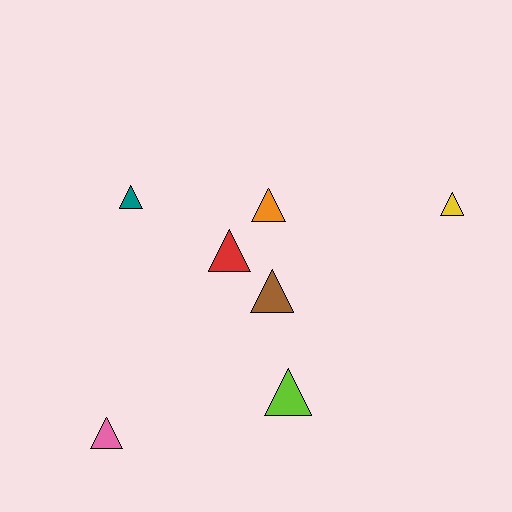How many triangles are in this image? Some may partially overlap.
There are 7 triangles.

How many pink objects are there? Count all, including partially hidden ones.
There is 1 pink object.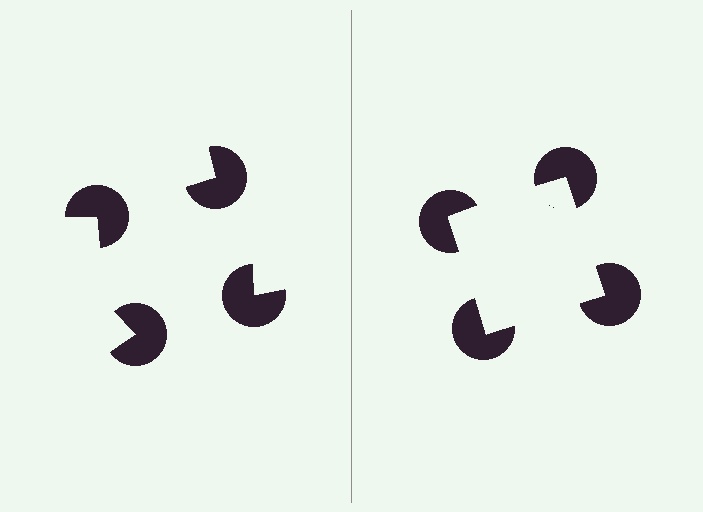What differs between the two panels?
The pac-man discs are positioned identically on both sides; only the wedge orientations differ. On the right they align to a square; on the left they are misaligned.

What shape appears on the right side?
An illusory square.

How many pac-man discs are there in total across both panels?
8 — 4 on each side.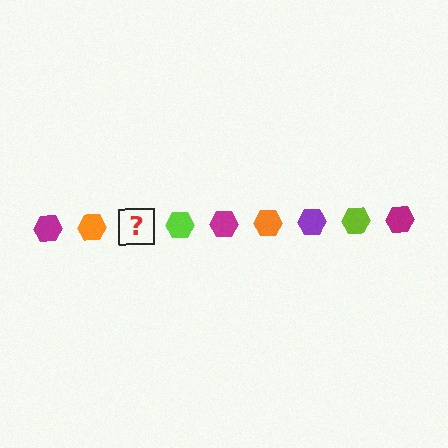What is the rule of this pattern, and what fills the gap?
The rule is that the pattern cycles through magenta, orange, purple, lime hexagons. The gap should be filled with a purple hexagon.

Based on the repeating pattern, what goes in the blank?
The blank should be a purple hexagon.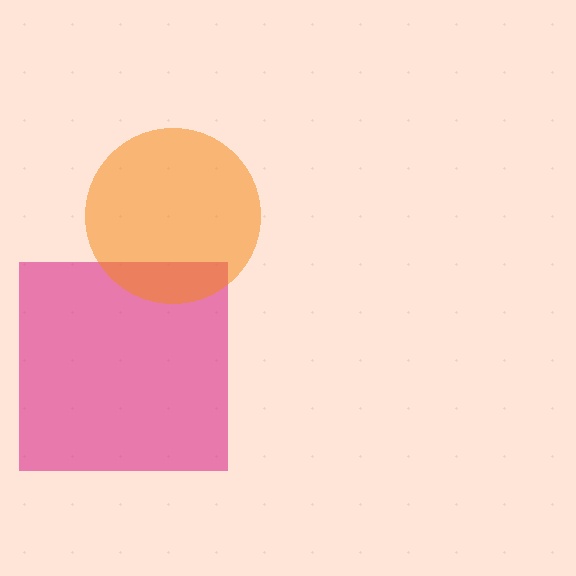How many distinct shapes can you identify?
There are 2 distinct shapes: a magenta square, an orange circle.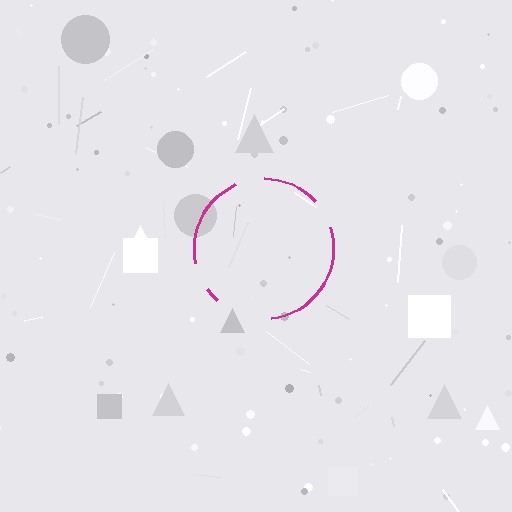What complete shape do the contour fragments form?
The contour fragments form a circle.